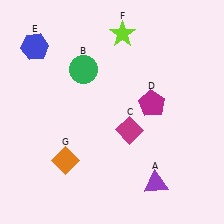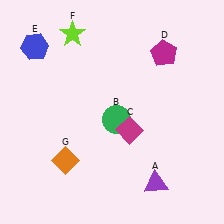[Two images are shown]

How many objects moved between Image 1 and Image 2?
3 objects moved between the two images.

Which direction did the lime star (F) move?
The lime star (F) moved left.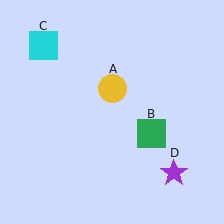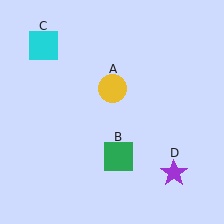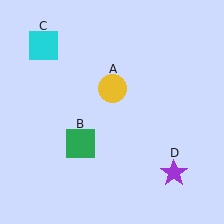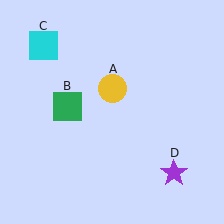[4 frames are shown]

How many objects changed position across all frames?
1 object changed position: green square (object B).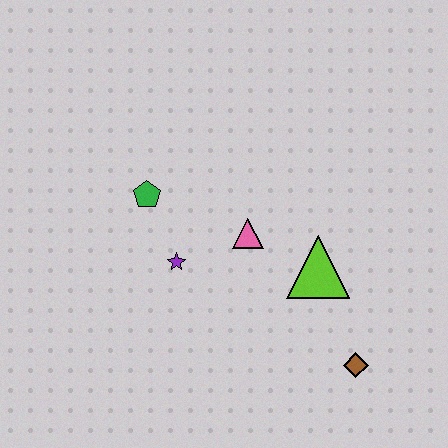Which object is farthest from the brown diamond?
The green pentagon is farthest from the brown diamond.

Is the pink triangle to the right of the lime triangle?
No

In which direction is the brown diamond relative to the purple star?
The brown diamond is to the right of the purple star.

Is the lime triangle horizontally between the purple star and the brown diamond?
Yes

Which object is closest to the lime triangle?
The pink triangle is closest to the lime triangle.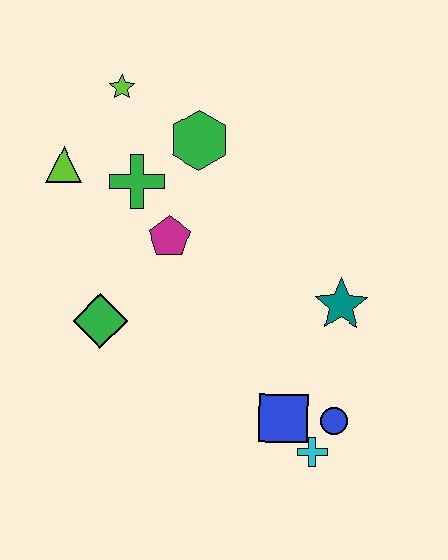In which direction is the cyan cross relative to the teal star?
The cyan cross is below the teal star.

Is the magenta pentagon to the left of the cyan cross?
Yes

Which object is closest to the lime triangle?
The green cross is closest to the lime triangle.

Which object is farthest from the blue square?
The lime star is farthest from the blue square.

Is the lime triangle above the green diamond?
Yes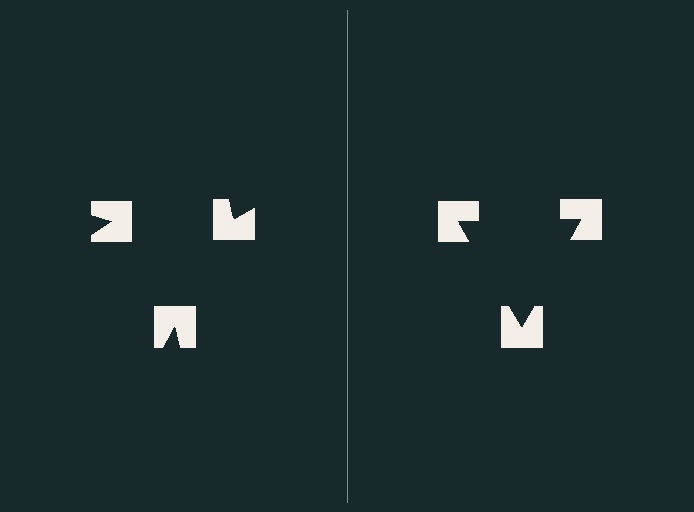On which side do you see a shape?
An illusory triangle appears on the right side. On the left side the wedge cuts are rotated, so no coherent shape forms.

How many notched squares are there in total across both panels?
6 — 3 on each side.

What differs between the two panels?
The notched squares are positioned identically on both sides; only the wedge orientations differ. On the right they align to a triangle; on the left they are misaligned.